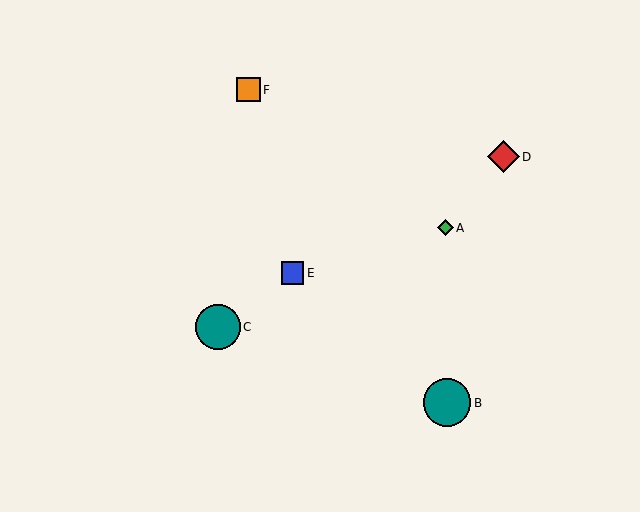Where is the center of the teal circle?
The center of the teal circle is at (447, 403).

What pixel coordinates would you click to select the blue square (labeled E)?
Click at (293, 273) to select the blue square E.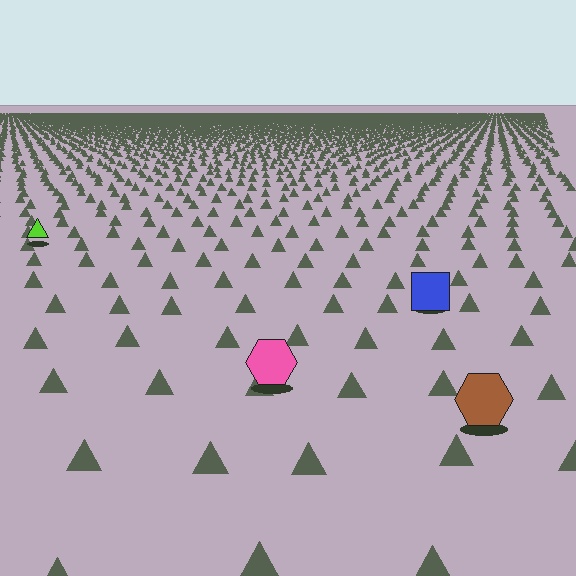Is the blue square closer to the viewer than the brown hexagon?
No. The brown hexagon is closer — you can tell from the texture gradient: the ground texture is coarser near it.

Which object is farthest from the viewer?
The lime triangle is farthest from the viewer. It appears smaller and the ground texture around it is denser.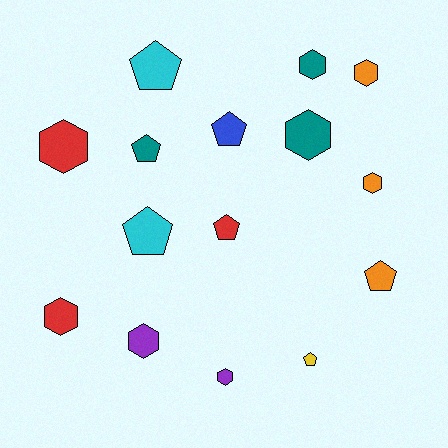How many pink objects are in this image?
There are no pink objects.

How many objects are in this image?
There are 15 objects.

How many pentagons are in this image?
There are 7 pentagons.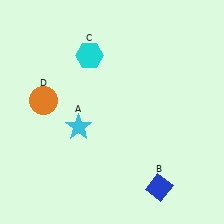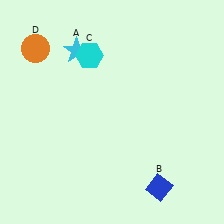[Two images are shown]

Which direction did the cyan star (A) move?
The cyan star (A) moved up.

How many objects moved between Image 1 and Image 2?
2 objects moved between the two images.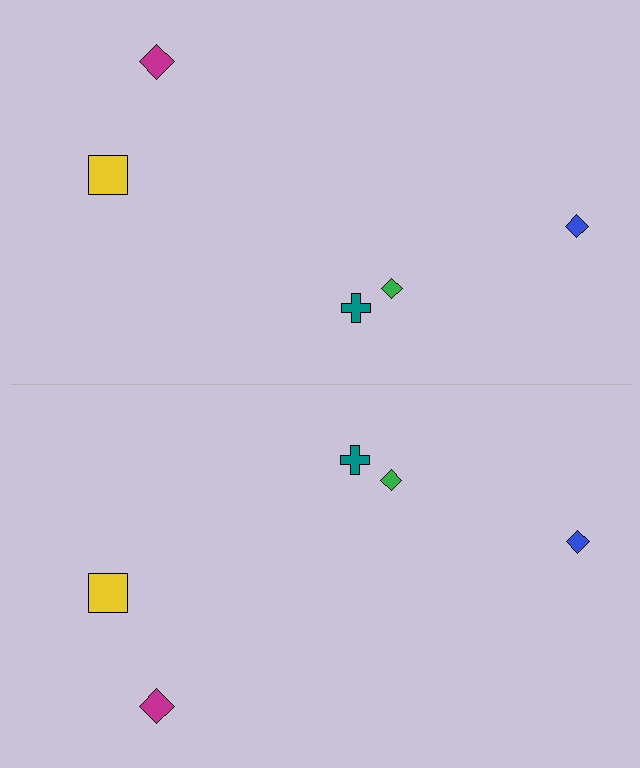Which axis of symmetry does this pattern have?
The pattern has a horizontal axis of symmetry running through the center of the image.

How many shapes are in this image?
There are 10 shapes in this image.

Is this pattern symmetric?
Yes, this pattern has bilateral (reflection) symmetry.